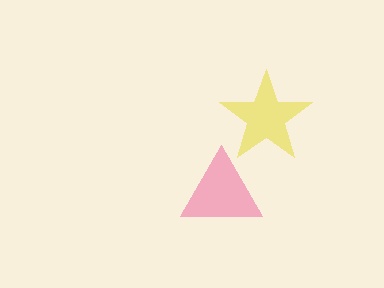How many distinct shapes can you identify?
There are 2 distinct shapes: a yellow star, a pink triangle.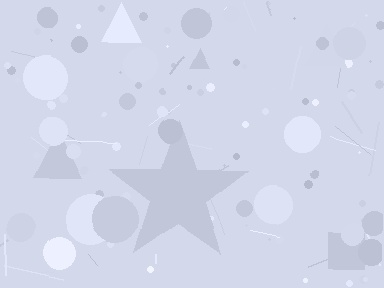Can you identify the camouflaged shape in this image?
The camouflaged shape is a star.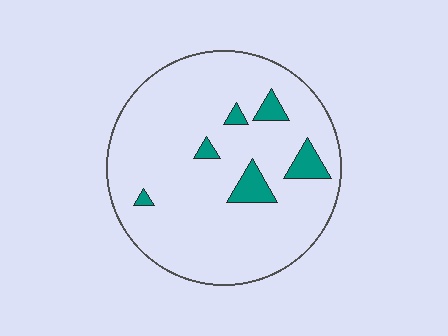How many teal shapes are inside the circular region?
6.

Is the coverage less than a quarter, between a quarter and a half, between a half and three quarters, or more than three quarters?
Less than a quarter.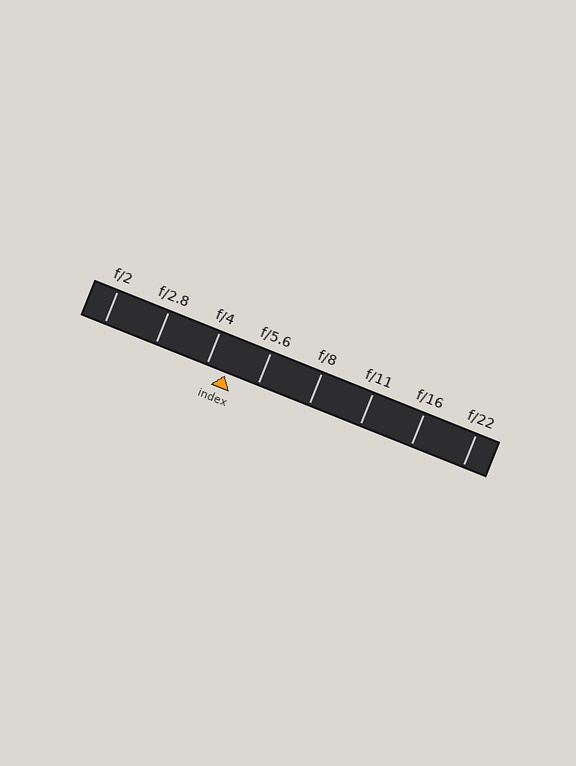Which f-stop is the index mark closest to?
The index mark is closest to f/4.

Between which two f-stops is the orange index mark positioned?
The index mark is between f/4 and f/5.6.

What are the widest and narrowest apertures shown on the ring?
The widest aperture shown is f/2 and the narrowest is f/22.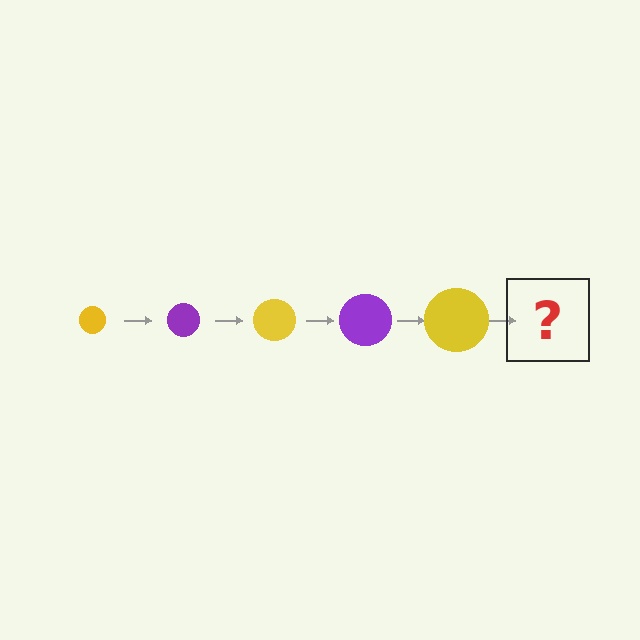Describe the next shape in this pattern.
It should be a purple circle, larger than the previous one.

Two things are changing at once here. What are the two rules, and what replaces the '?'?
The two rules are that the circle grows larger each step and the color cycles through yellow and purple. The '?' should be a purple circle, larger than the previous one.